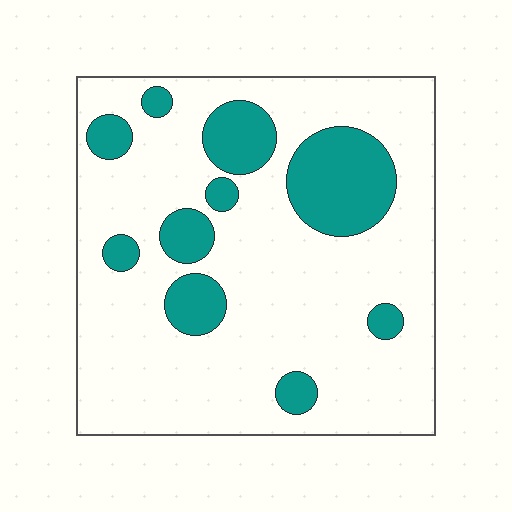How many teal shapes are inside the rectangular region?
10.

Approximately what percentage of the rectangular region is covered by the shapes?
Approximately 20%.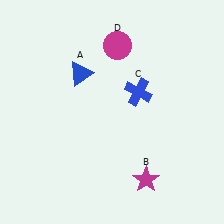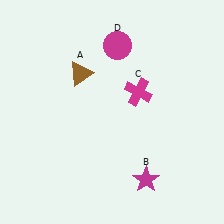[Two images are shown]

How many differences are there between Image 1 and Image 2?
There are 2 differences between the two images.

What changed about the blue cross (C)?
In Image 1, C is blue. In Image 2, it changed to magenta.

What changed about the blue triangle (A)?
In Image 1, A is blue. In Image 2, it changed to brown.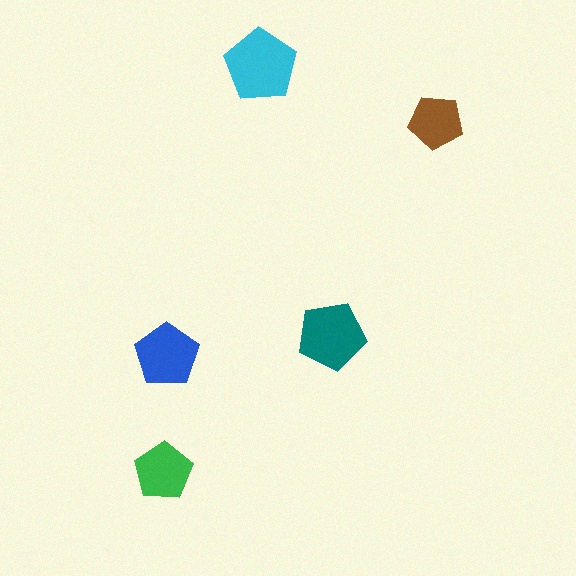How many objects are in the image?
There are 5 objects in the image.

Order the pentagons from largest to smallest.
the cyan one, the teal one, the blue one, the green one, the brown one.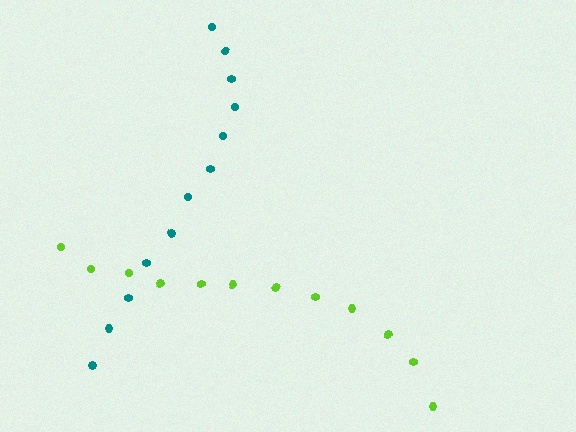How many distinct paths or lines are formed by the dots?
There are 2 distinct paths.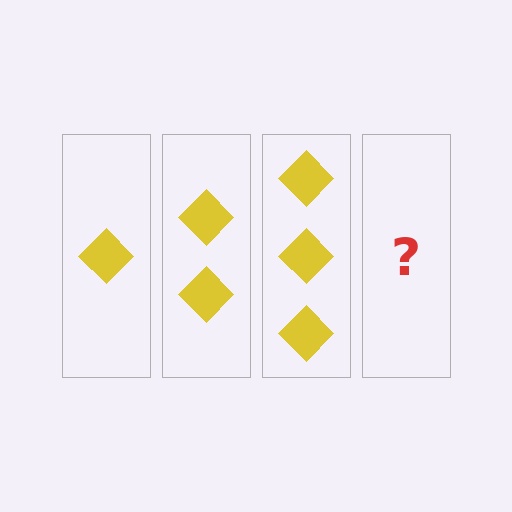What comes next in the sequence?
The next element should be 4 diamonds.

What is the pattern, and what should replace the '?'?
The pattern is that each step adds one more diamond. The '?' should be 4 diamonds.